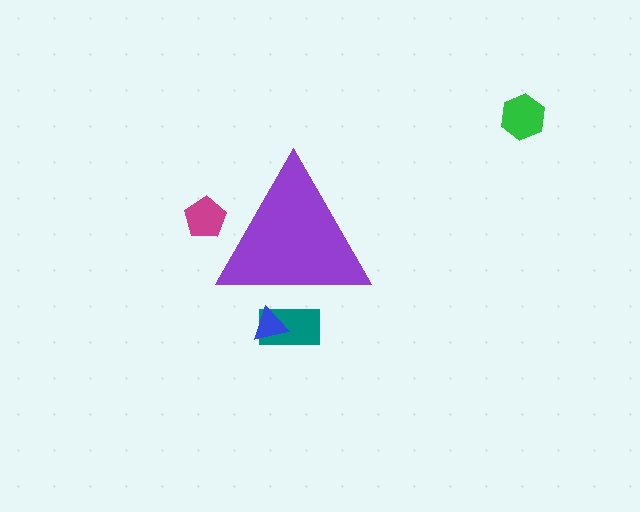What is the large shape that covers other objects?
A purple triangle.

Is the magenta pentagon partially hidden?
Yes, the magenta pentagon is partially hidden behind the purple triangle.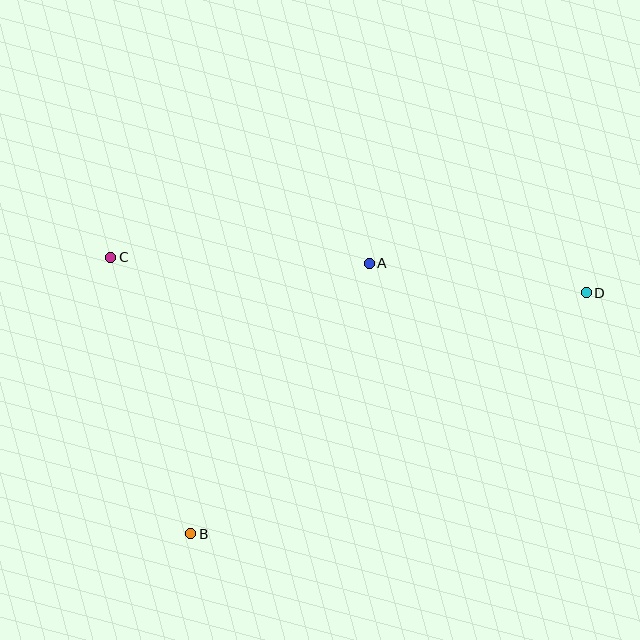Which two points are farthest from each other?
Points C and D are farthest from each other.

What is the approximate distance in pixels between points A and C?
The distance between A and C is approximately 259 pixels.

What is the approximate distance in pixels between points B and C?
The distance between B and C is approximately 288 pixels.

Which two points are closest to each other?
Points A and D are closest to each other.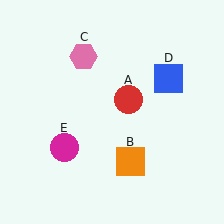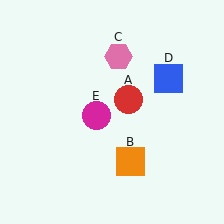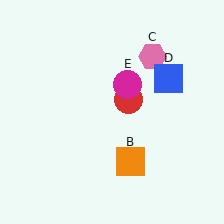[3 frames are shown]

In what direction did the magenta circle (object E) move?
The magenta circle (object E) moved up and to the right.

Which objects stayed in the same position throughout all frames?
Red circle (object A) and orange square (object B) and blue square (object D) remained stationary.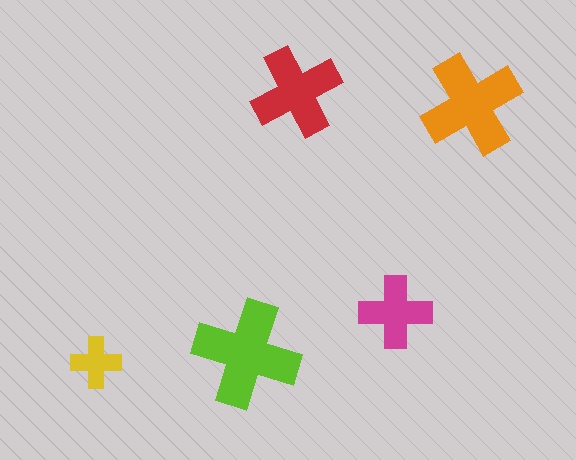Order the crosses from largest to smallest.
the lime one, the orange one, the red one, the magenta one, the yellow one.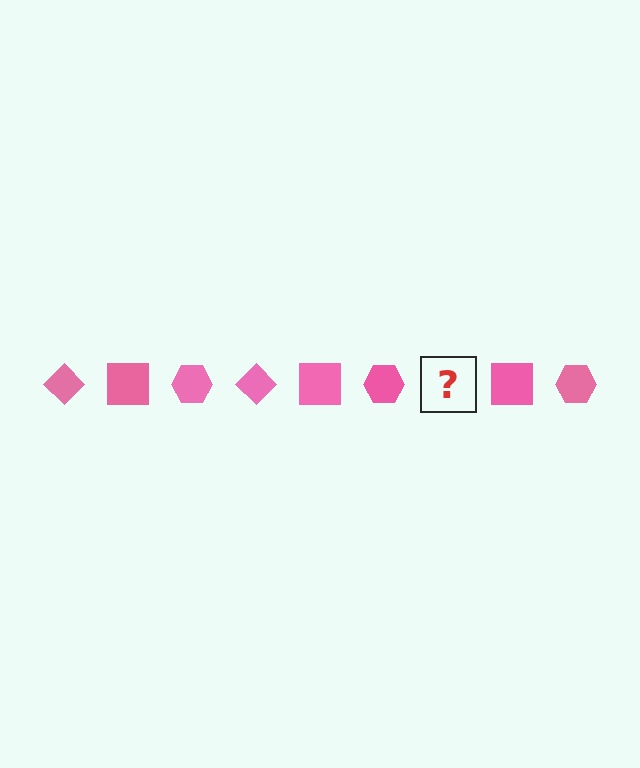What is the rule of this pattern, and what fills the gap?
The rule is that the pattern cycles through diamond, square, hexagon shapes in pink. The gap should be filled with a pink diamond.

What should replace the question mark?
The question mark should be replaced with a pink diamond.